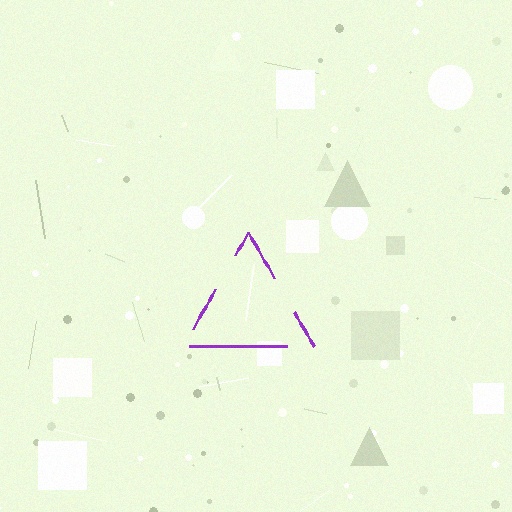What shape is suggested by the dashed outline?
The dashed outline suggests a triangle.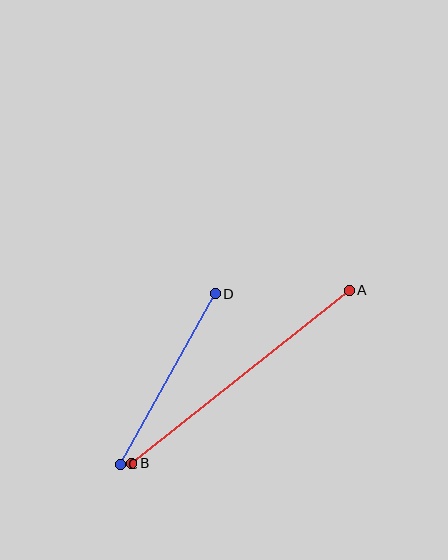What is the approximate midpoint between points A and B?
The midpoint is at approximately (241, 377) pixels.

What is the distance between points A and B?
The distance is approximately 278 pixels.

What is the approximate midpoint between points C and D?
The midpoint is at approximately (168, 379) pixels.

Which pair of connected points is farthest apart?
Points A and B are farthest apart.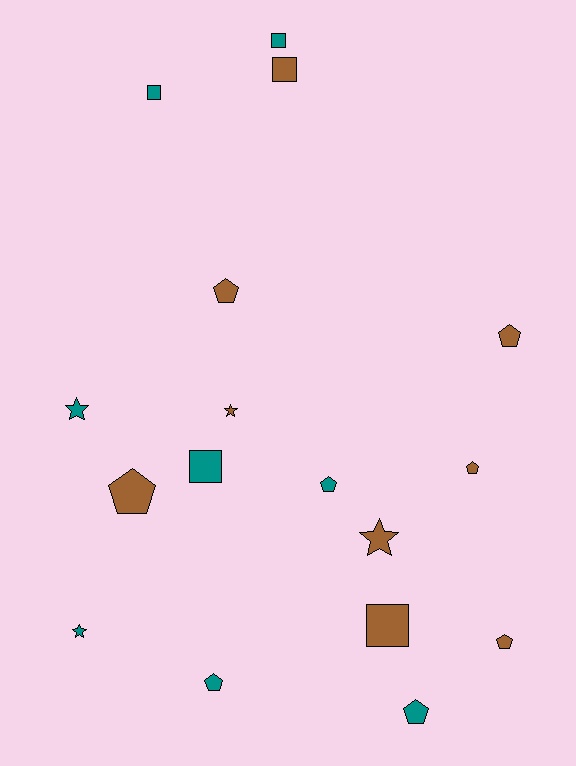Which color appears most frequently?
Brown, with 9 objects.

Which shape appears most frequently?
Pentagon, with 8 objects.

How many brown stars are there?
There are 2 brown stars.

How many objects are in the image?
There are 17 objects.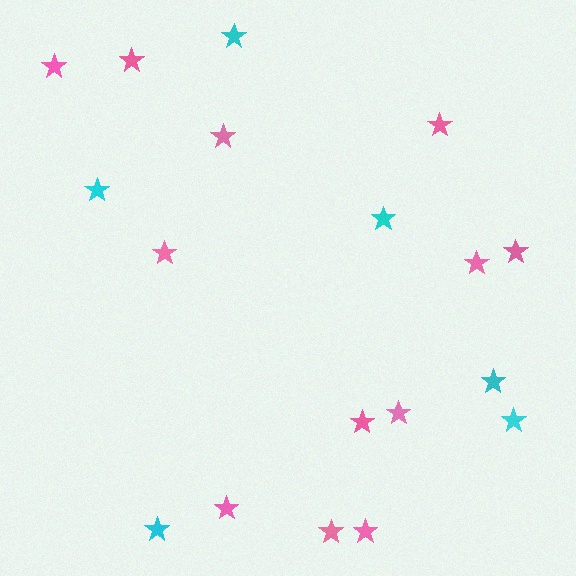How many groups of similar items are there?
There are 2 groups: one group of cyan stars (6) and one group of pink stars (12).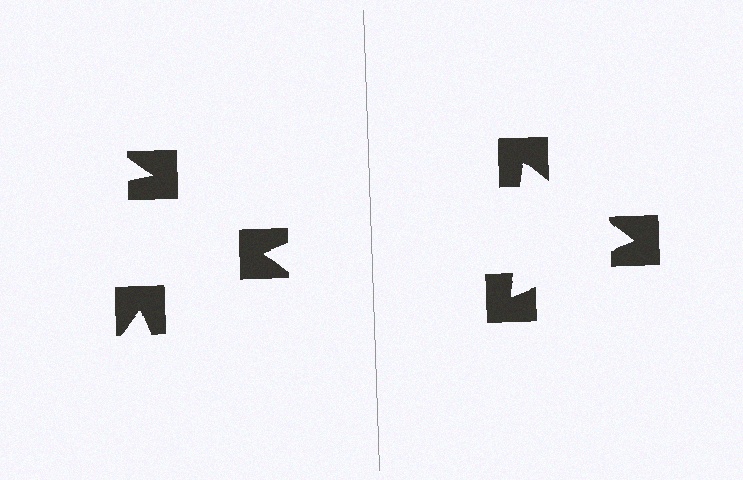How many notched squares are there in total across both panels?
6 — 3 on each side.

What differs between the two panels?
The notched squares are positioned identically on both sides; only the wedge orientations differ. On the right they align to a triangle; on the left they are misaligned.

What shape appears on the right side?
An illusory triangle.